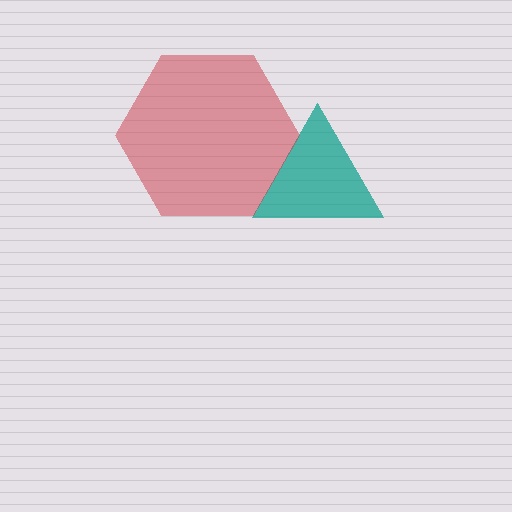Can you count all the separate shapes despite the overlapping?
Yes, there are 2 separate shapes.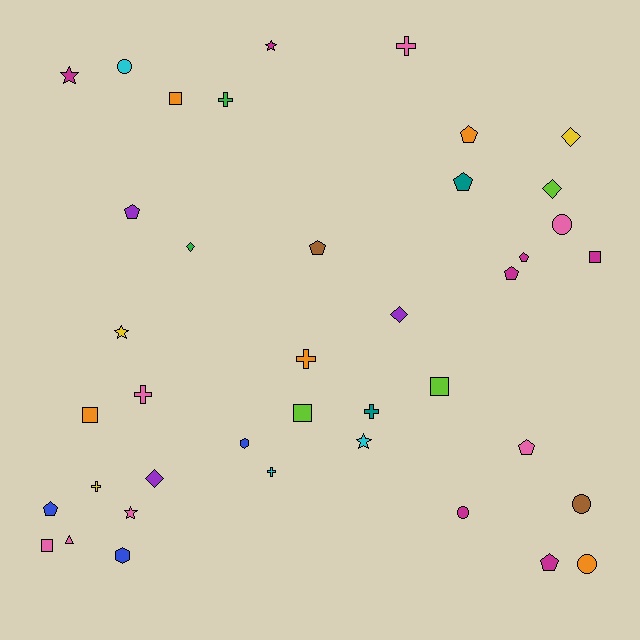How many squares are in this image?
There are 6 squares.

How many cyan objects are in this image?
There are 3 cyan objects.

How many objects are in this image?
There are 40 objects.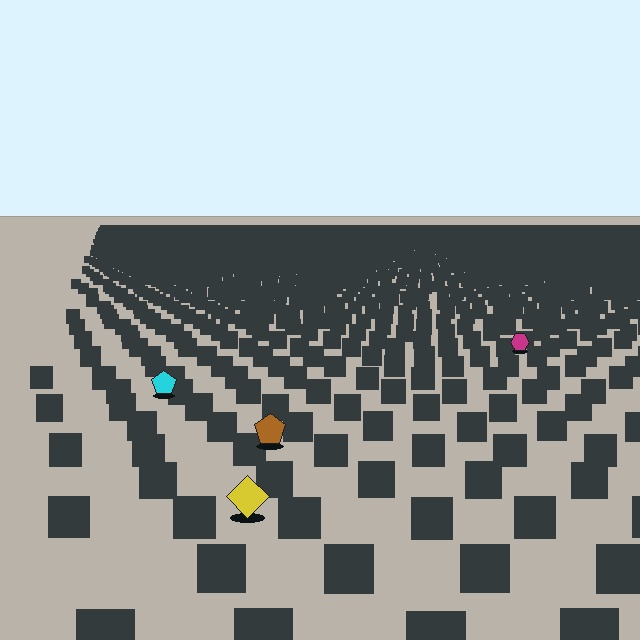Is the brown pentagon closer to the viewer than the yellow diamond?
No. The yellow diamond is closer — you can tell from the texture gradient: the ground texture is coarser near it.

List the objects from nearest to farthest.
From nearest to farthest: the yellow diamond, the brown pentagon, the cyan pentagon, the magenta hexagon.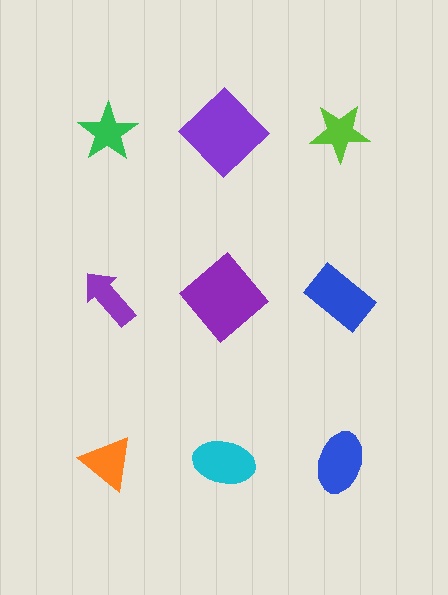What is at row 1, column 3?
A lime star.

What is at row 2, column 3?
A blue rectangle.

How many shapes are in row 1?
3 shapes.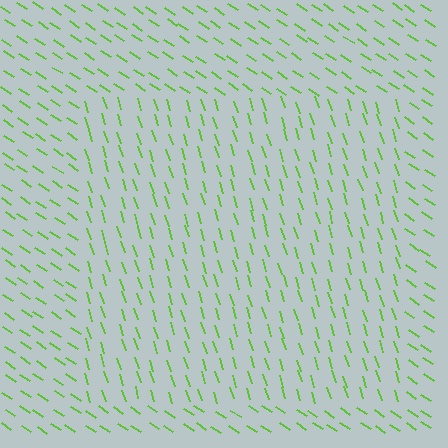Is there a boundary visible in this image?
Yes, there is a texture boundary formed by a change in line orientation.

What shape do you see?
I see a rectangle.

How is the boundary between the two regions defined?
The boundary is defined purely by a change in line orientation (approximately 39 degrees difference). All lines are the same color and thickness.